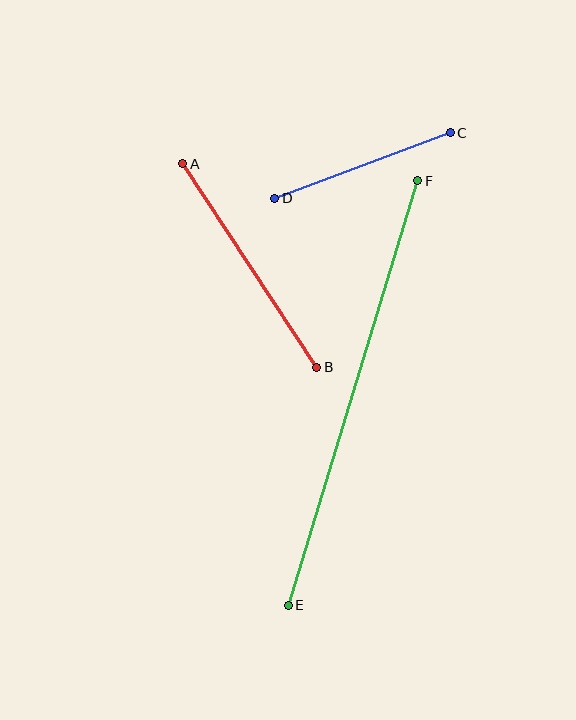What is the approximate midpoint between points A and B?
The midpoint is at approximately (250, 266) pixels.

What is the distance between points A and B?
The distance is approximately 244 pixels.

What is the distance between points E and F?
The distance is approximately 444 pixels.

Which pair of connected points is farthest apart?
Points E and F are farthest apart.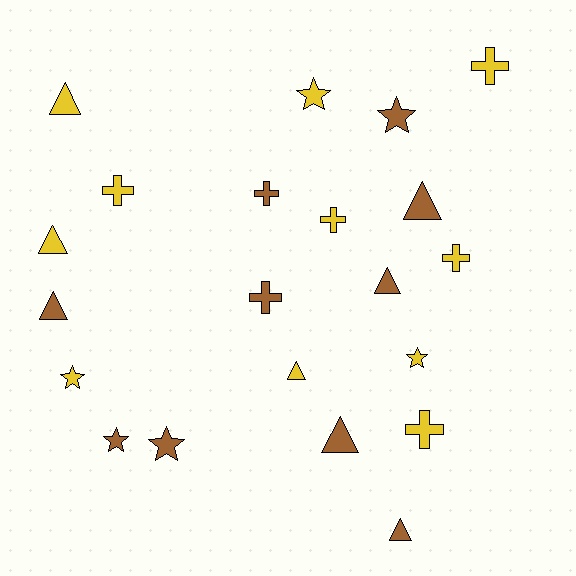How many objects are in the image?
There are 21 objects.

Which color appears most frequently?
Yellow, with 11 objects.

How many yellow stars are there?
There are 3 yellow stars.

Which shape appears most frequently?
Triangle, with 8 objects.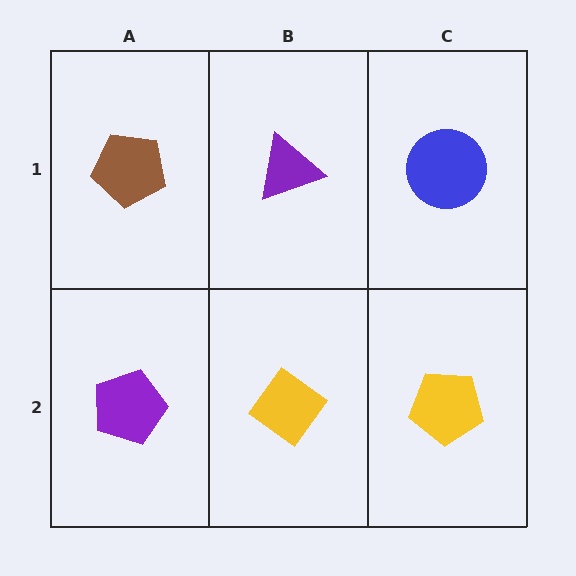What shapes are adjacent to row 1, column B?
A yellow diamond (row 2, column B), a brown pentagon (row 1, column A), a blue circle (row 1, column C).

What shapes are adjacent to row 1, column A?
A purple pentagon (row 2, column A), a purple triangle (row 1, column B).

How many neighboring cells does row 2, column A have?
2.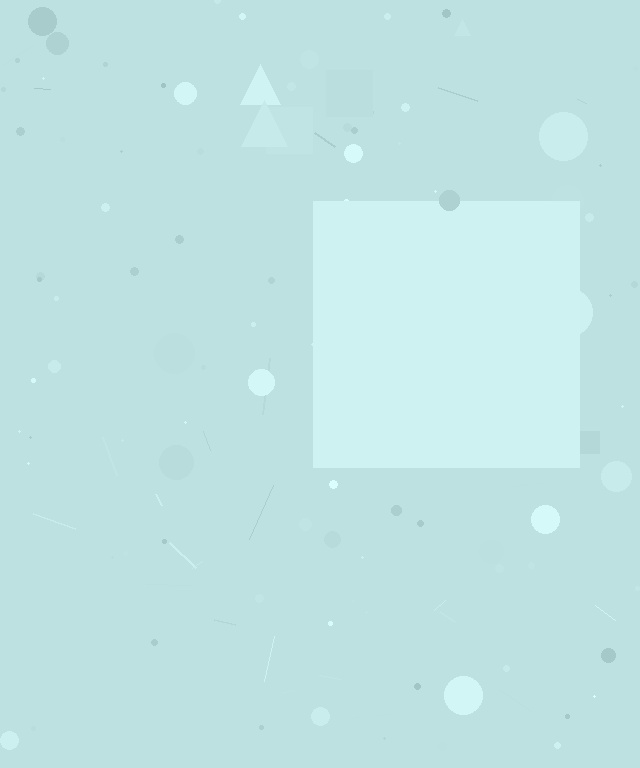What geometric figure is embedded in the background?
A square is embedded in the background.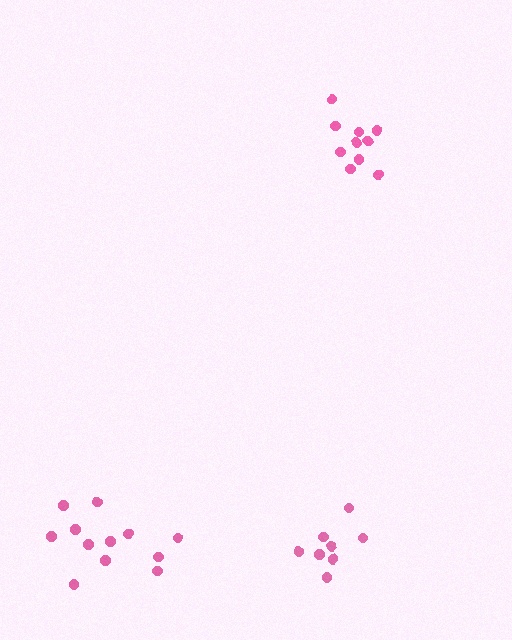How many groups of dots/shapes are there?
There are 3 groups.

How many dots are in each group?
Group 1: 13 dots, Group 2: 10 dots, Group 3: 8 dots (31 total).